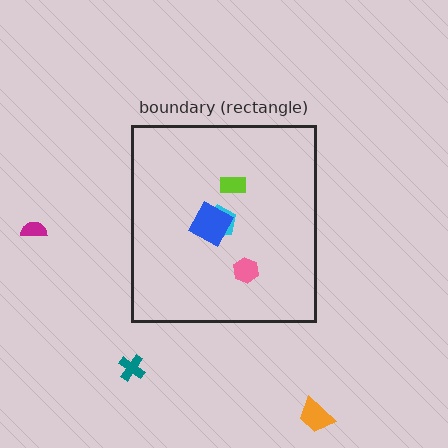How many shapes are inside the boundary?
4 inside, 3 outside.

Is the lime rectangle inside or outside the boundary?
Inside.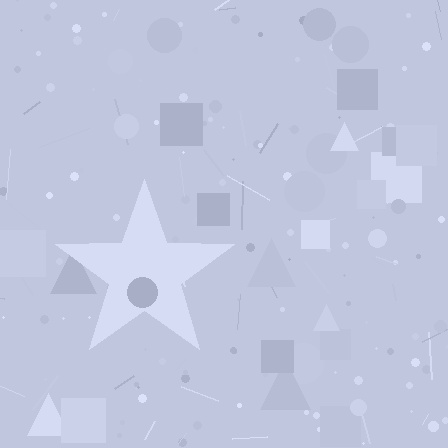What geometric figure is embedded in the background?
A star is embedded in the background.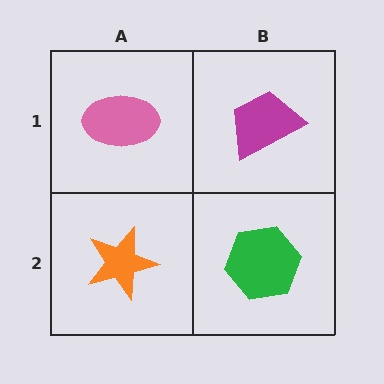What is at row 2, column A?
An orange star.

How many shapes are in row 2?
2 shapes.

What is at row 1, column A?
A pink ellipse.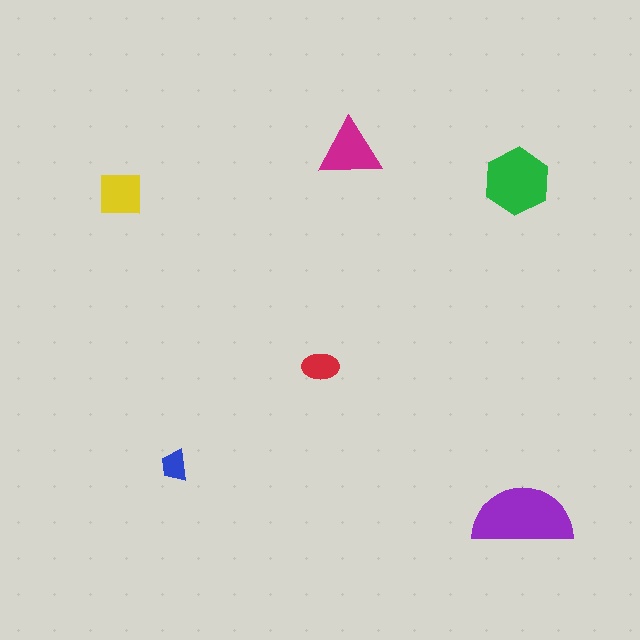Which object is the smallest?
The blue trapezoid.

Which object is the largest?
The purple semicircle.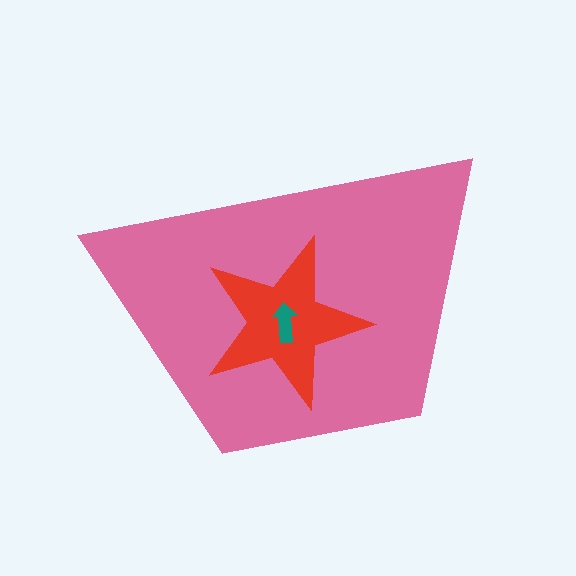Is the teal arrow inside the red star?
Yes.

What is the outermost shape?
The pink trapezoid.